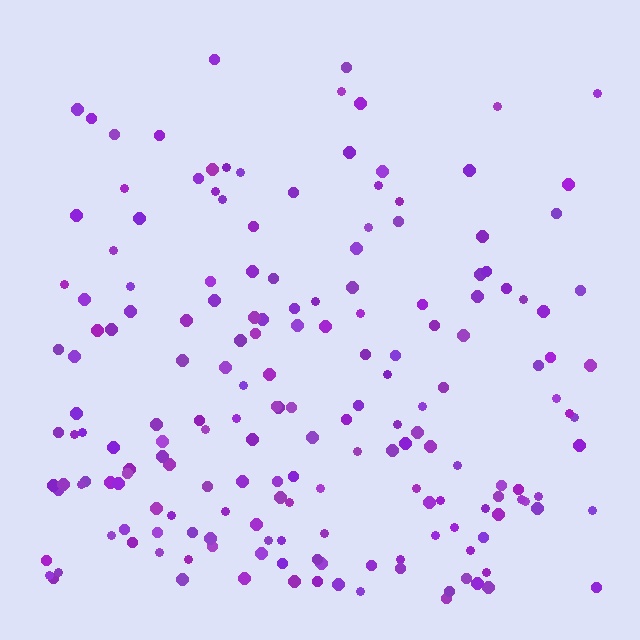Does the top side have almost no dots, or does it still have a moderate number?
Still a moderate number, just noticeably fewer than the bottom.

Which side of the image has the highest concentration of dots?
The bottom.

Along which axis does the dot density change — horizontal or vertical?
Vertical.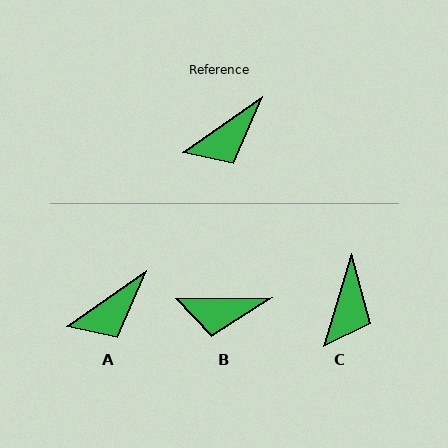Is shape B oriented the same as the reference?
No, it is off by about 34 degrees.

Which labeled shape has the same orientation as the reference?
A.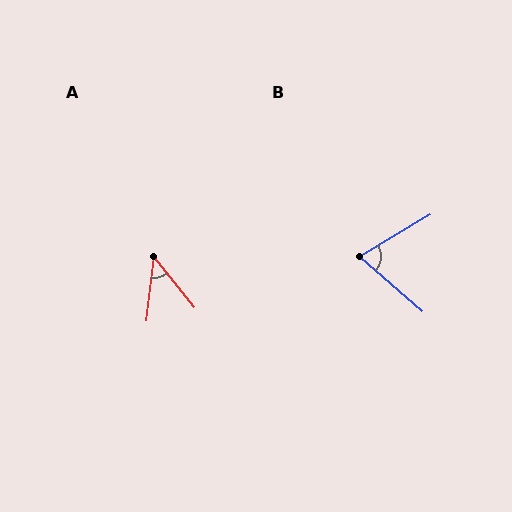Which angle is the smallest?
A, at approximately 45 degrees.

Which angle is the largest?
B, at approximately 72 degrees.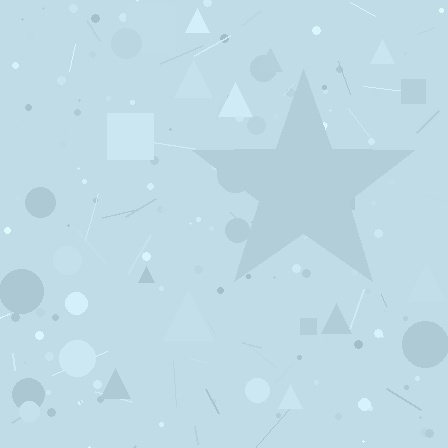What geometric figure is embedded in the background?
A star is embedded in the background.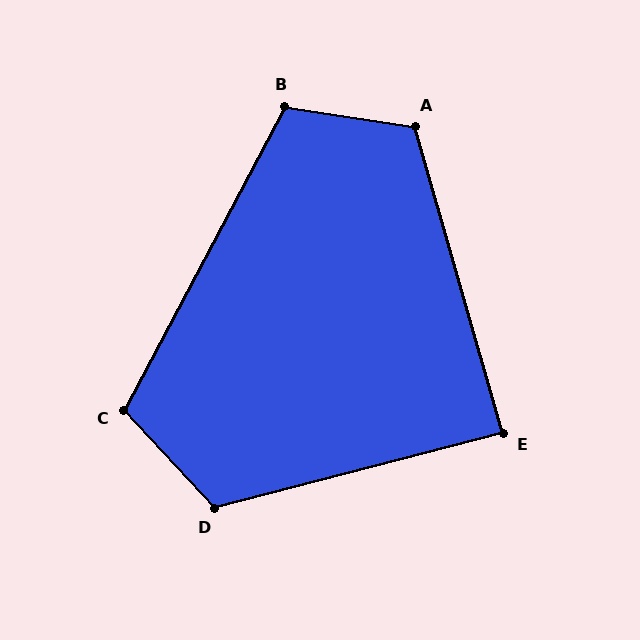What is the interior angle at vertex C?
Approximately 109 degrees (obtuse).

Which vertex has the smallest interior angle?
E, at approximately 89 degrees.